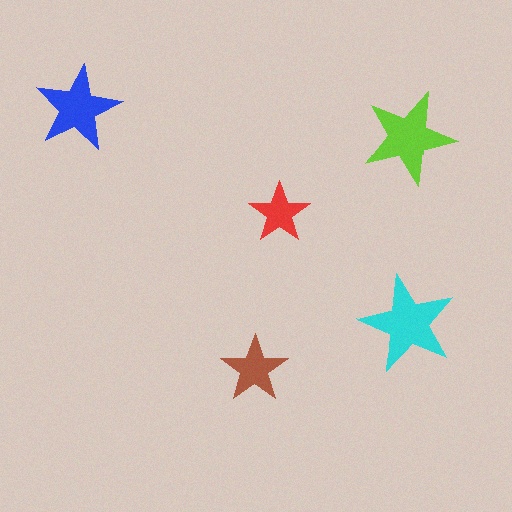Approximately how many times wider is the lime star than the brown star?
About 1.5 times wider.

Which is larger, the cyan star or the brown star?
The cyan one.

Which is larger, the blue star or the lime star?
The lime one.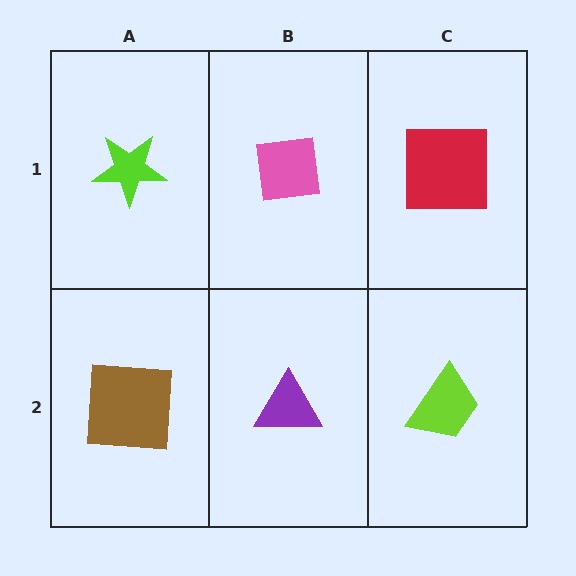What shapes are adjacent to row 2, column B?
A pink square (row 1, column B), a brown square (row 2, column A), a lime trapezoid (row 2, column C).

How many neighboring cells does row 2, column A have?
2.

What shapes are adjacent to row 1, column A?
A brown square (row 2, column A), a pink square (row 1, column B).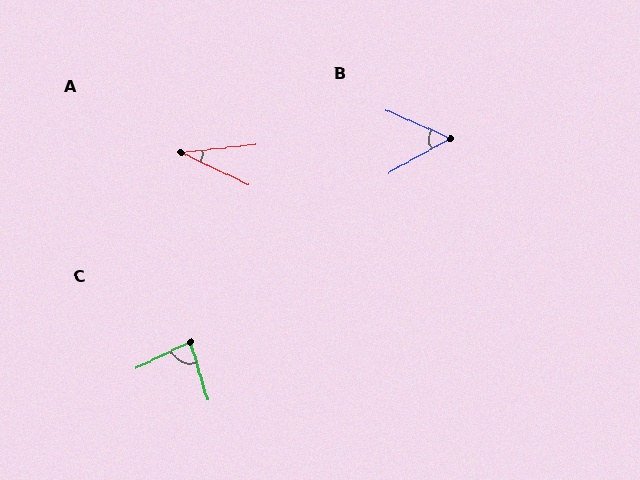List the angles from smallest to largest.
A (31°), B (54°), C (80°).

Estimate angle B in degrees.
Approximately 54 degrees.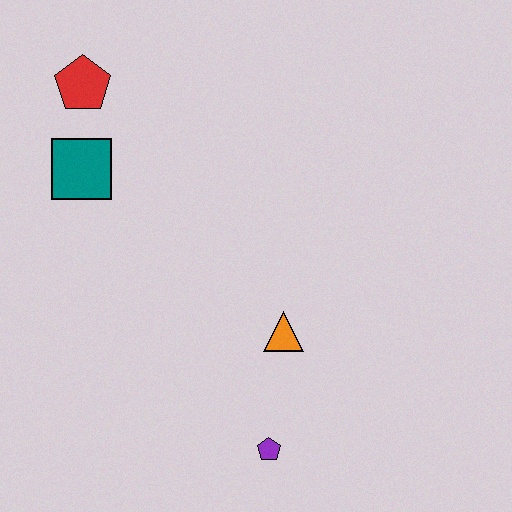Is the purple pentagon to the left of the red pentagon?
No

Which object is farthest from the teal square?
The purple pentagon is farthest from the teal square.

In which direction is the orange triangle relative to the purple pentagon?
The orange triangle is above the purple pentagon.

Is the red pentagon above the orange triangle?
Yes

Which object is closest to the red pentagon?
The teal square is closest to the red pentagon.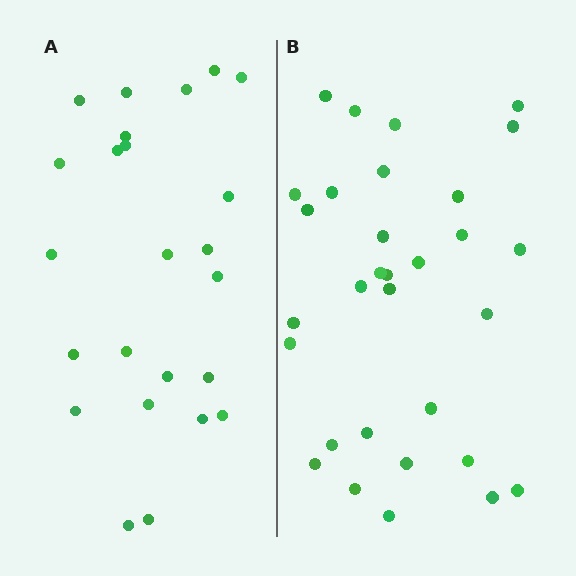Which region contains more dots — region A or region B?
Region B (the right region) has more dots.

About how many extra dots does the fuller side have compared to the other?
Region B has roughly 8 or so more dots than region A.